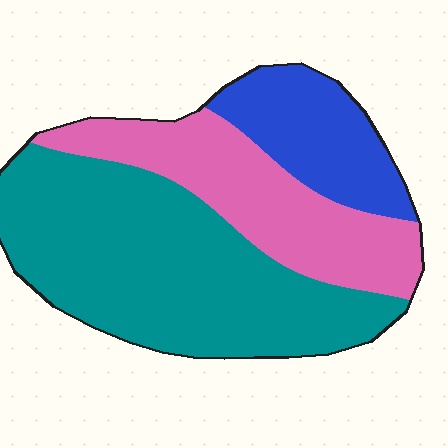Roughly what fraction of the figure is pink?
Pink takes up about one quarter (1/4) of the figure.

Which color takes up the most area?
Teal, at roughly 55%.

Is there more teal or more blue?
Teal.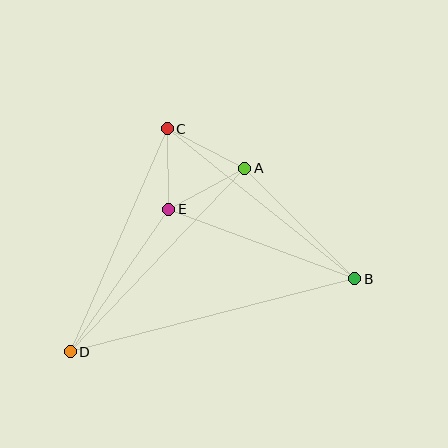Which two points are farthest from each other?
Points B and D are farthest from each other.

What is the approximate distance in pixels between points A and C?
The distance between A and C is approximately 87 pixels.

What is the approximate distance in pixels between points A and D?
The distance between A and D is approximately 253 pixels.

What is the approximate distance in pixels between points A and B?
The distance between A and B is approximately 156 pixels.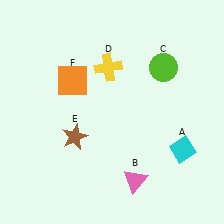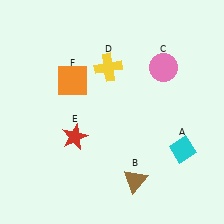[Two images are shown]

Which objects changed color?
B changed from pink to brown. C changed from lime to pink. E changed from brown to red.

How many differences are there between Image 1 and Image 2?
There are 3 differences between the two images.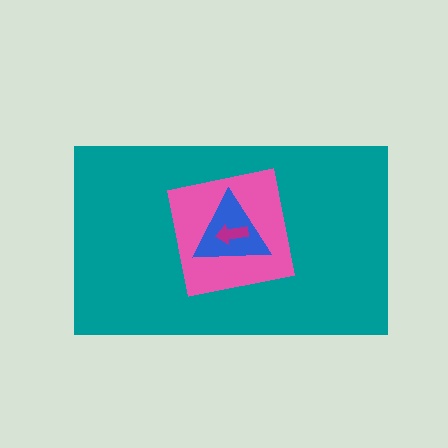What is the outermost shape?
The teal rectangle.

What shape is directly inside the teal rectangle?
The pink square.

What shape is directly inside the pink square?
The blue triangle.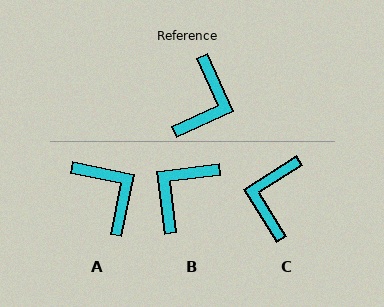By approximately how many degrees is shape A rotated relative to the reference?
Approximately 54 degrees counter-clockwise.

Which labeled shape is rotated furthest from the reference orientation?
C, about 172 degrees away.